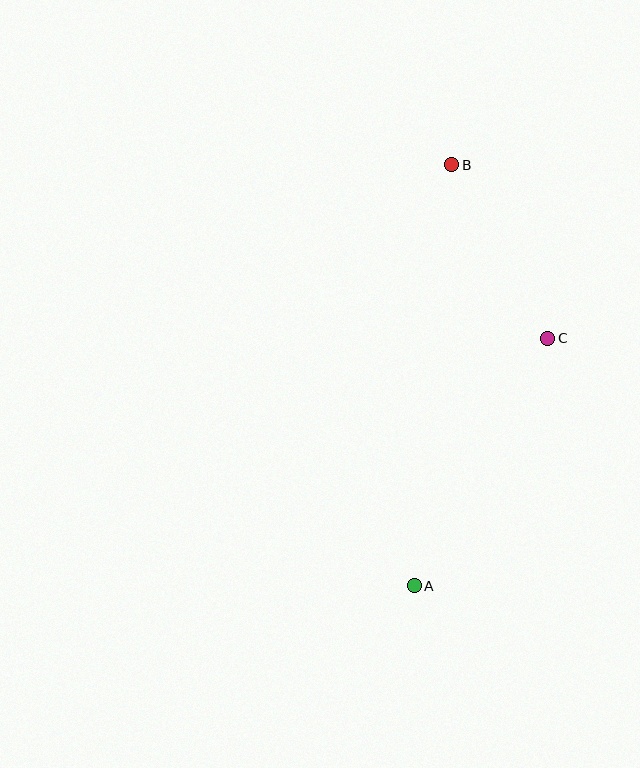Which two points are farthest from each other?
Points A and B are farthest from each other.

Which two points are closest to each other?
Points B and C are closest to each other.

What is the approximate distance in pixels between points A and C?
The distance between A and C is approximately 281 pixels.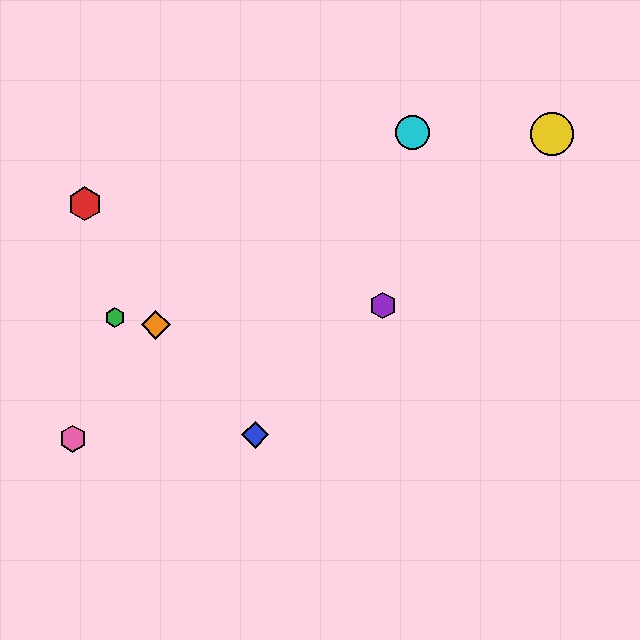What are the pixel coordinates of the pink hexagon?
The pink hexagon is at (73, 439).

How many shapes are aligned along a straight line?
3 shapes (the blue diamond, the yellow circle, the purple hexagon) are aligned along a straight line.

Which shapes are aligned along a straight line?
The blue diamond, the yellow circle, the purple hexagon are aligned along a straight line.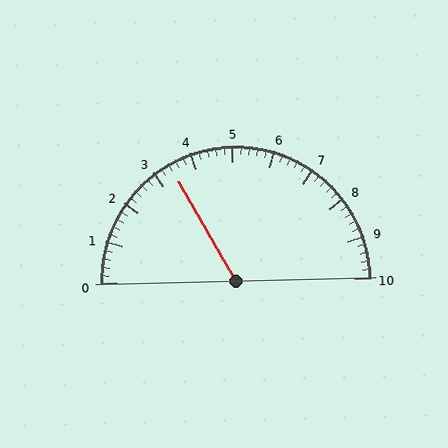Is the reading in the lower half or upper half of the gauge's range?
The reading is in the lower half of the range (0 to 10).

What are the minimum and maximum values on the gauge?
The gauge ranges from 0 to 10.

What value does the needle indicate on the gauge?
The needle indicates approximately 3.4.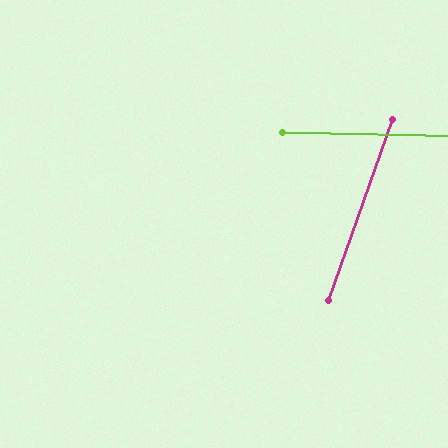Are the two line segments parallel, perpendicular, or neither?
Neither parallel nor perpendicular — they differ by about 72°.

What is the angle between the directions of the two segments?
Approximately 72 degrees.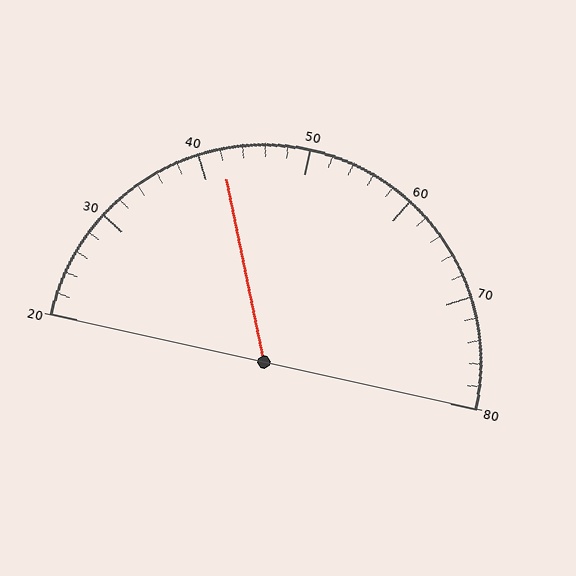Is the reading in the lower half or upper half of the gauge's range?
The reading is in the lower half of the range (20 to 80).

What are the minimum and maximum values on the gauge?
The gauge ranges from 20 to 80.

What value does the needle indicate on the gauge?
The needle indicates approximately 42.